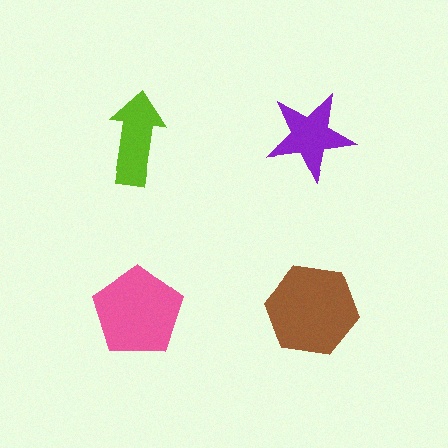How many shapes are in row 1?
2 shapes.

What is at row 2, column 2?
A brown hexagon.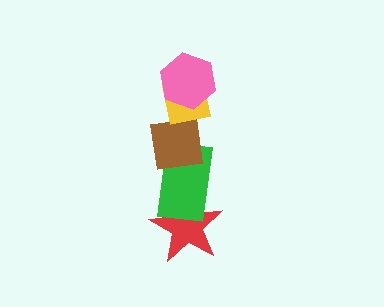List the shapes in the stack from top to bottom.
From top to bottom: the pink hexagon, the yellow square, the brown square, the green rectangle, the red star.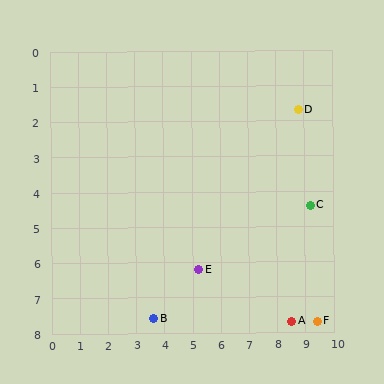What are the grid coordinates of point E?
Point E is at approximately (5.2, 6.2).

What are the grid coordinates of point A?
Point A is at approximately (8.5, 7.7).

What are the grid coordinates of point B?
Point B is at approximately (3.6, 7.6).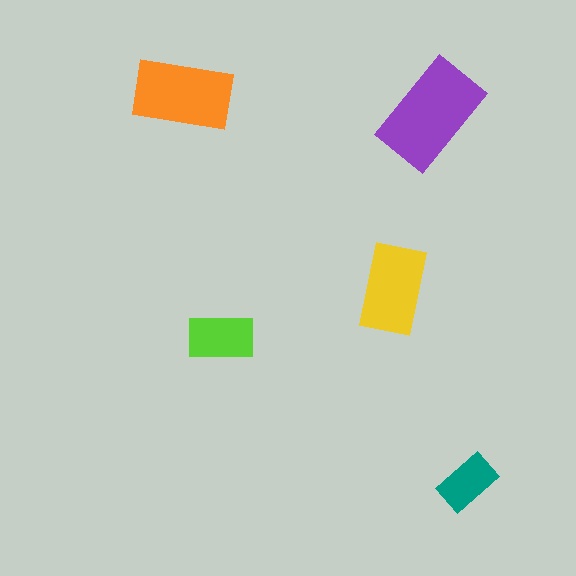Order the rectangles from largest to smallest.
the purple one, the orange one, the yellow one, the lime one, the teal one.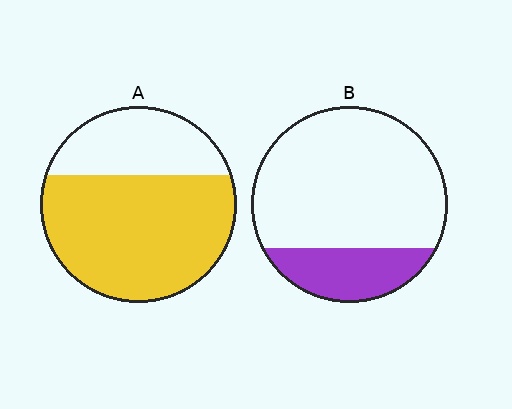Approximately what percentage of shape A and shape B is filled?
A is approximately 70% and B is approximately 25%.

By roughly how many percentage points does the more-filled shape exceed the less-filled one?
By roughly 45 percentage points (A over B).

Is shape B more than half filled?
No.